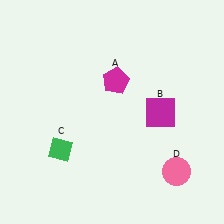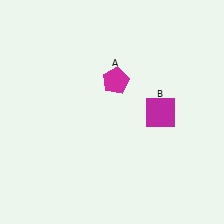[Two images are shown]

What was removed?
The green diamond (C), the pink circle (D) were removed in Image 2.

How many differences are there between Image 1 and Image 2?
There are 2 differences between the two images.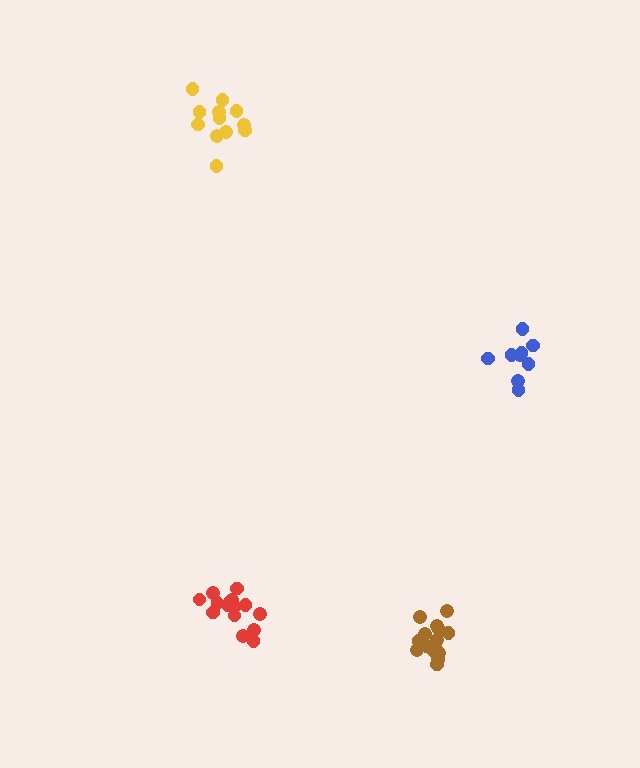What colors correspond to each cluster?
The clusters are colored: brown, red, blue, yellow.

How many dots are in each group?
Group 1: 15 dots, Group 2: 15 dots, Group 3: 9 dots, Group 4: 12 dots (51 total).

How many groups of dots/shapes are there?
There are 4 groups.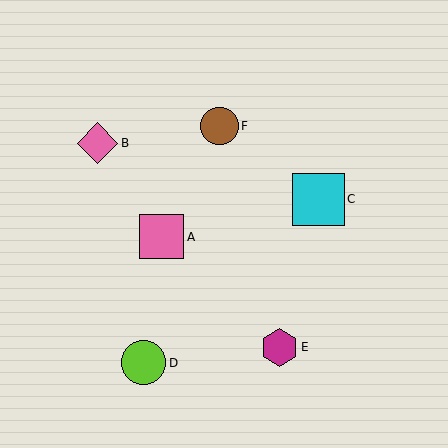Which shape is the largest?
The cyan square (labeled C) is the largest.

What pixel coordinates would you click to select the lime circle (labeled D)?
Click at (144, 363) to select the lime circle D.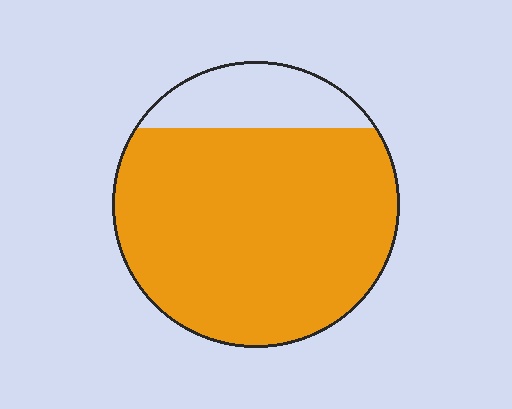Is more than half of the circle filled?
Yes.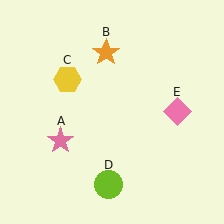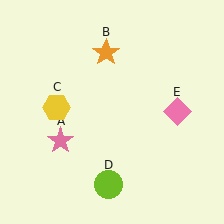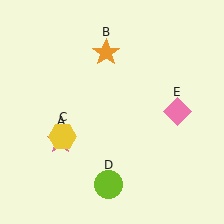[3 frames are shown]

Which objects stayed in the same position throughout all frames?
Pink star (object A) and orange star (object B) and lime circle (object D) and pink diamond (object E) remained stationary.